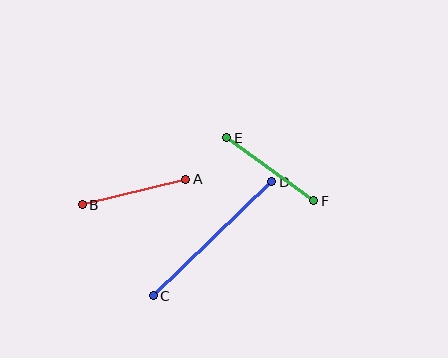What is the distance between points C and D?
The distance is approximately 165 pixels.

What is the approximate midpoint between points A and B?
The midpoint is at approximately (134, 192) pixels.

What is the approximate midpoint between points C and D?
The midpoint is at approximately (213, 239) pixels.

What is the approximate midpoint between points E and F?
The midpoint is at approximately (270, 169) pixels.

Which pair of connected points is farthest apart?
Points C and D are farthest apart.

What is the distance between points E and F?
The distance is approximately 107 pixels.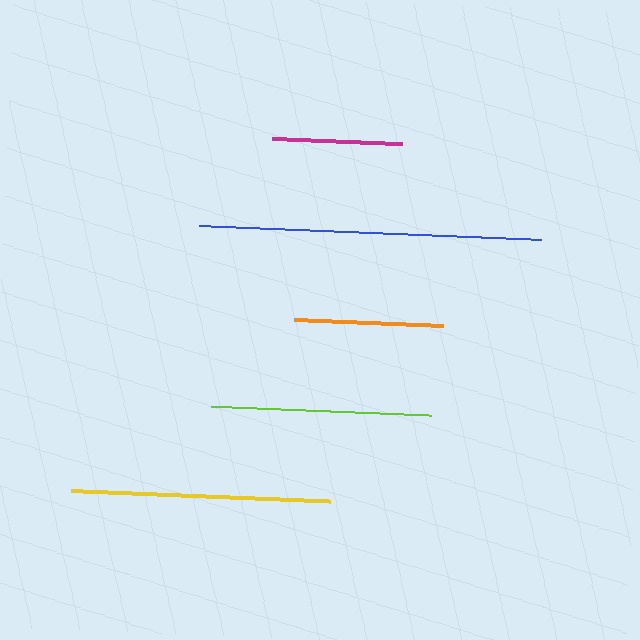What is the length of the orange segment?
The orange segment is approximately 149 pixels long.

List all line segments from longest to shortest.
From longest to shortest: blue, yellow, lime, orange, magenta.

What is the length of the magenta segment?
The magenta segment is approximately 130 pixels long.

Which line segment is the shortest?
The magenta line is the shortest at approximately 130 pixels.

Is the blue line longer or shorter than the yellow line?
The blue line is longer than the yellow line.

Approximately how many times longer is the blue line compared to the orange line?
The blue line is approximately 2.3 times the length of the orange line.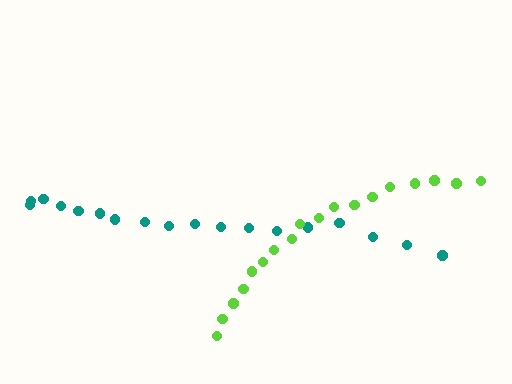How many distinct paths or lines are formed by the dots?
There are 2 distinct paths.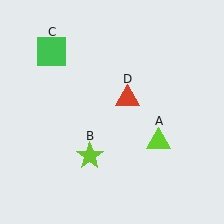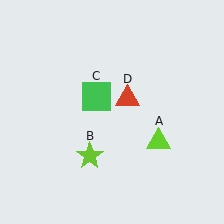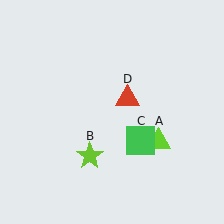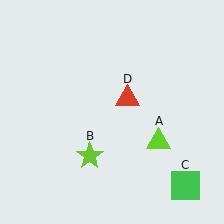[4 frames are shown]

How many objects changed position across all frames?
1 object changed position: green square (object C).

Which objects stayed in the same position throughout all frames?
Lime triangle (object A) and lime star (object B) and red triangle (object D) remained stationary.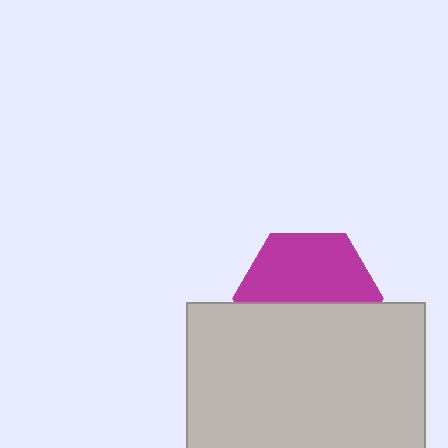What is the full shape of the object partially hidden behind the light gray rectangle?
The partially hidden object is a magenta hexagon.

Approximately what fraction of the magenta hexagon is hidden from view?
Roughly 48% of the magenta hexagon is hidden behind the light gray rectangle.